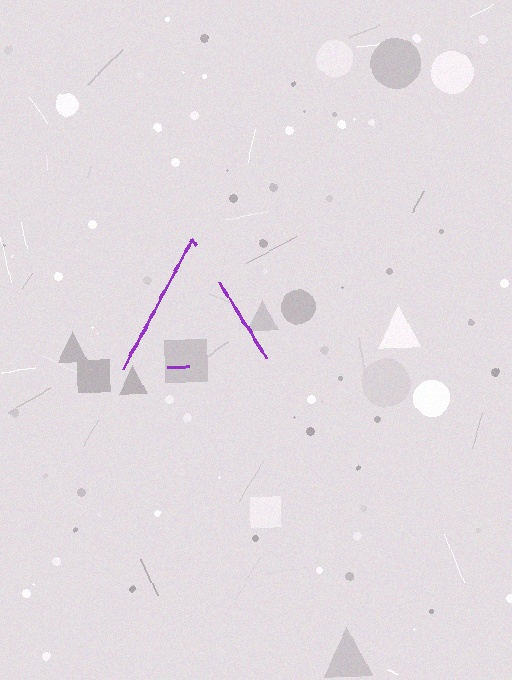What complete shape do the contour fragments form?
The contour fragments form a triangle.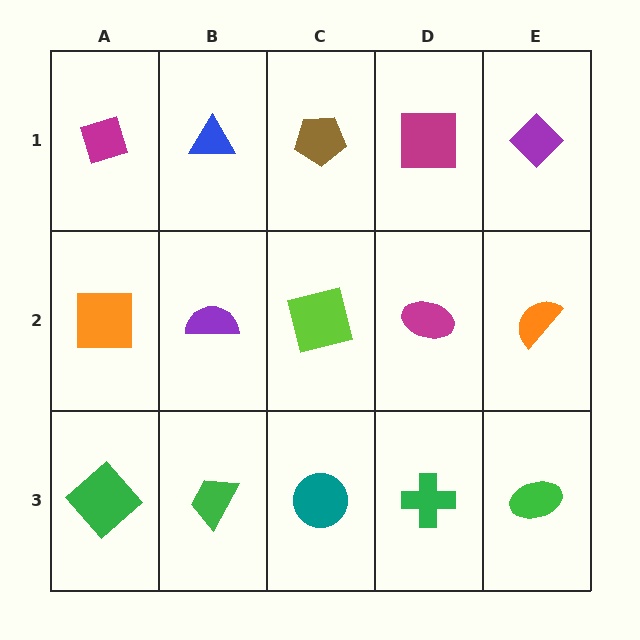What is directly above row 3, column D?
A magenta ellipse.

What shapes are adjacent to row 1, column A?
An orange square (row 2, column A), a blue triangle (row 1, column B).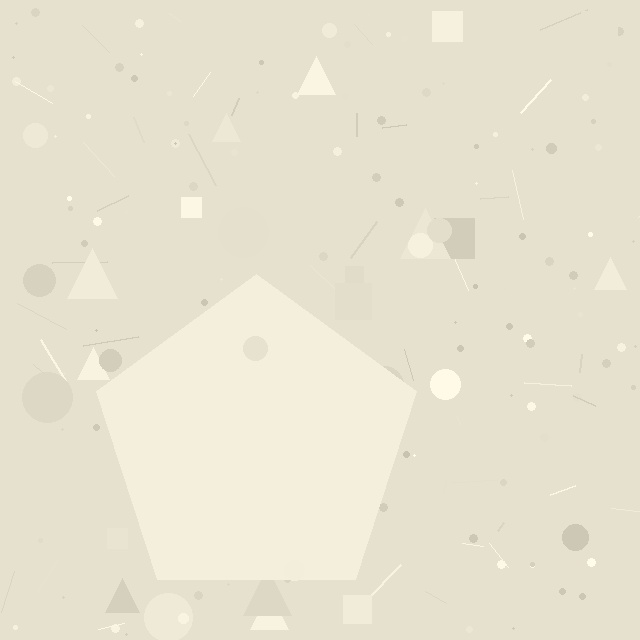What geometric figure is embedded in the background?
A pentagon is embedded in the background.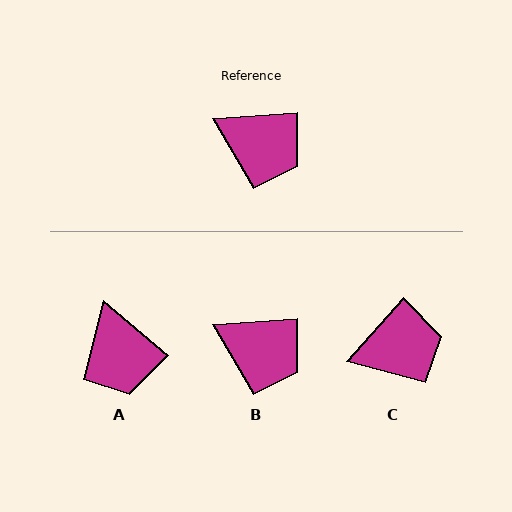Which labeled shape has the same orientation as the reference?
B.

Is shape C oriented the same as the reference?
No, it is off by about 44 degrees.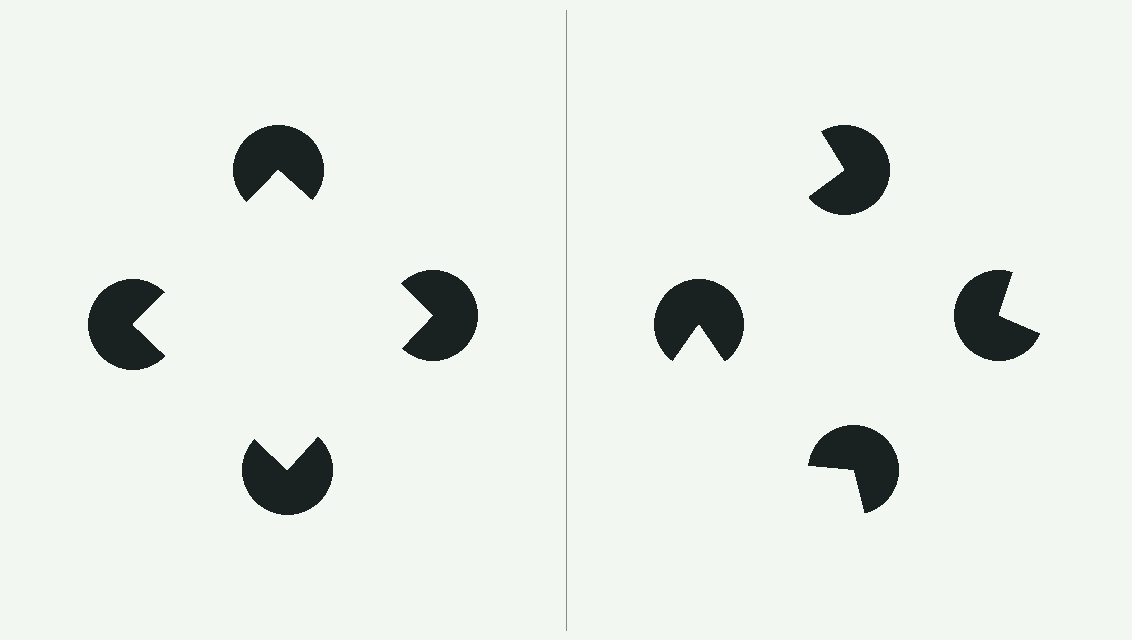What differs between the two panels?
The pac-man discs are positioned identically on both sides; only the wedge orientations differ. On the left they align to a square; on the right they are misaligned.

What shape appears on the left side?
An illusory square.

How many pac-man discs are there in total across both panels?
8 — 4 on each side.